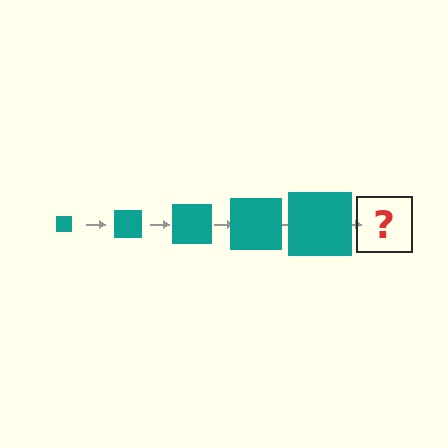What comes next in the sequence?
The next element should be a teal square, larger than the previous one.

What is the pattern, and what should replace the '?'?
The pattern is that the square gets progressively larger each step. The '?' should be a teal square, larger than the previous one.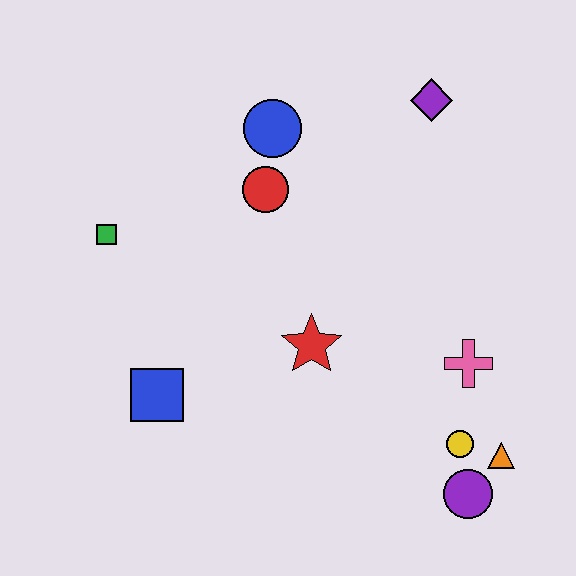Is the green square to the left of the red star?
Yes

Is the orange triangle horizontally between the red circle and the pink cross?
No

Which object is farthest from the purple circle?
The green square is farthest from the purple circle.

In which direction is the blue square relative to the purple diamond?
The blue square is below the purple diamond.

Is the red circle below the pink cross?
No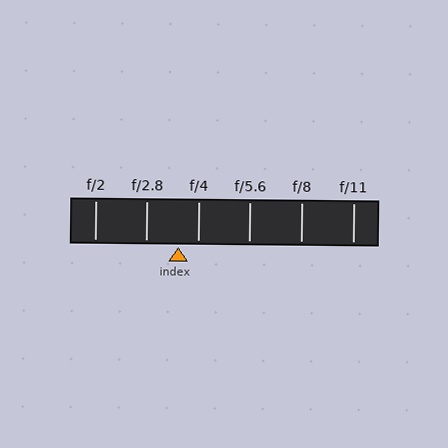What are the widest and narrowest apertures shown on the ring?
The widest aperture shown is f/2 and the narrowest is f/11.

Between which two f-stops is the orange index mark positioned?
The index mark is between f/2.8 and f/4.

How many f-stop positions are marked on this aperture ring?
There are 6 f-stop positions marked.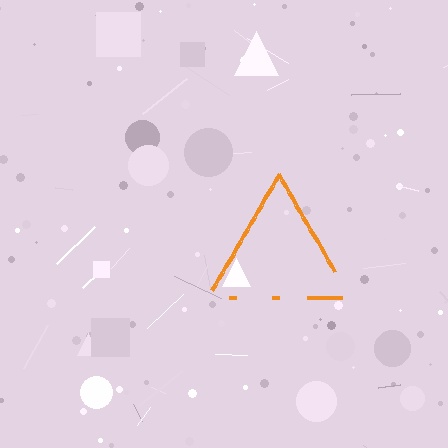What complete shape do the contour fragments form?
The contour fragments form a triangle.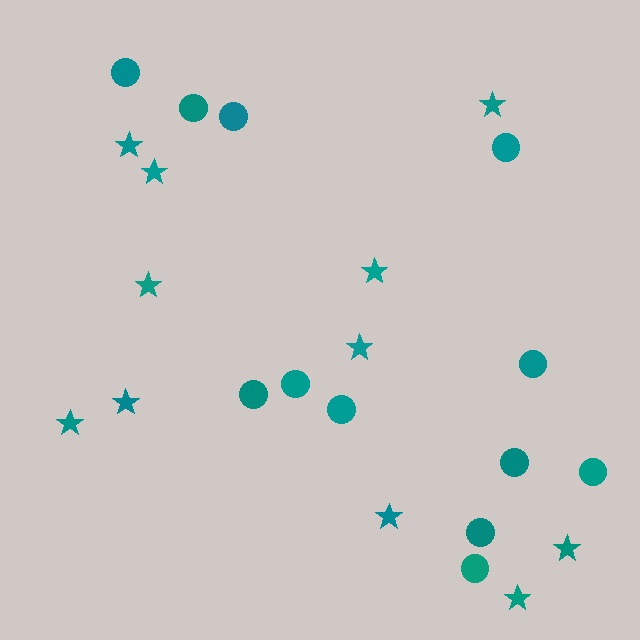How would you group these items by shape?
There are 2 groups: one group of circles (12) and one group of stars (11).